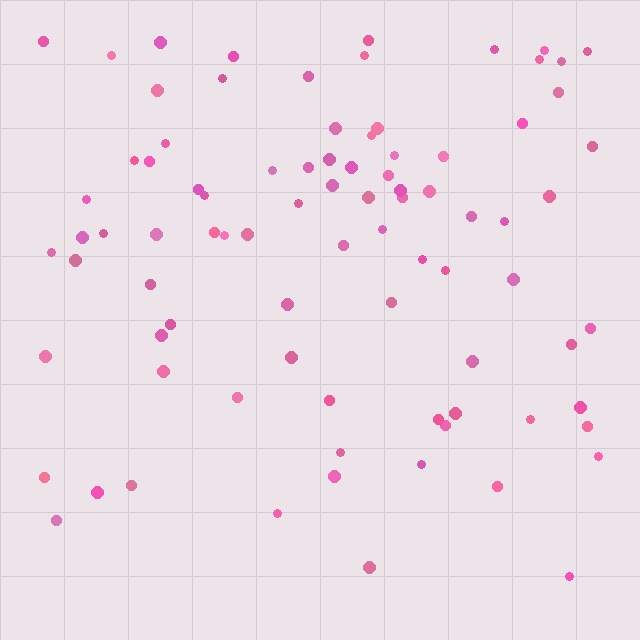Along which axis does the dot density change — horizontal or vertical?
Vertical.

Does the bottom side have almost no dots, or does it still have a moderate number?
Still a moderate number, just noticeably fewer than the top.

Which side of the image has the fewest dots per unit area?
The bottom.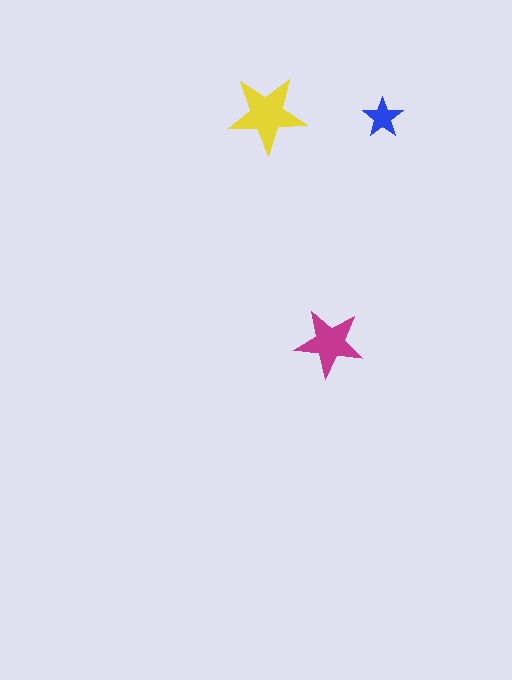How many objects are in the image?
There are 3 objects in the image.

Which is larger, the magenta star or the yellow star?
The yellow one.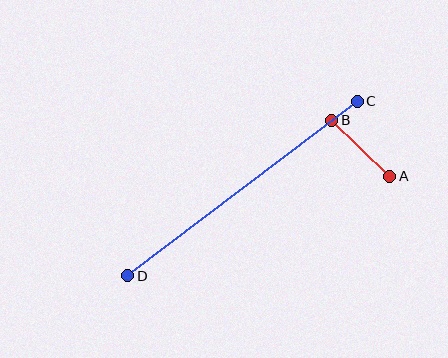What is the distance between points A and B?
The distance is approximately 81 pixels.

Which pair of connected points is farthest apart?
Points C and D are farthest apart.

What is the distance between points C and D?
The distance is approximately 289 pixels.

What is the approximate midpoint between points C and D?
The midpoint is at approximately (242, 189) pixels.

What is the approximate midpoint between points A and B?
The midpoint is at approximately (361, 148) pixels.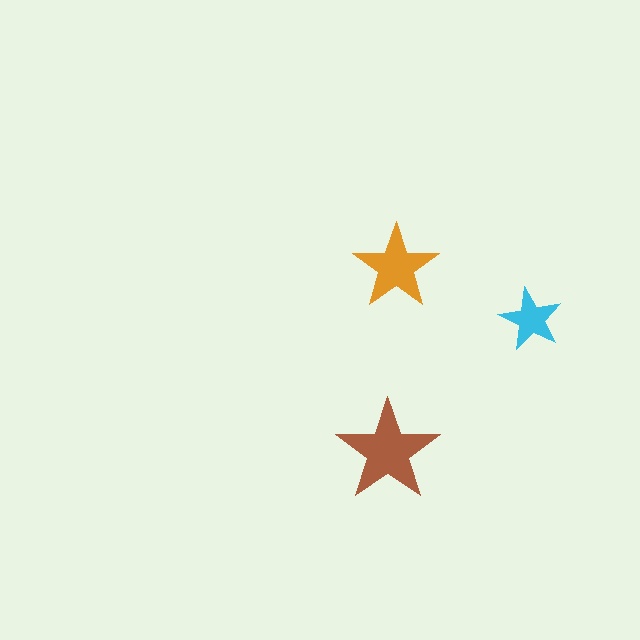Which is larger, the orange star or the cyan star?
The orange one.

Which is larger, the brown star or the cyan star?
The brown one.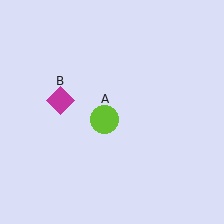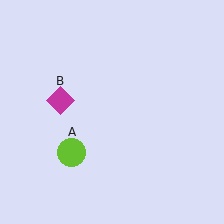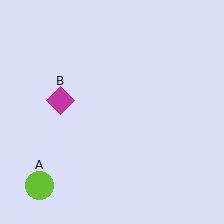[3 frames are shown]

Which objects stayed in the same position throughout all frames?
Magenta diamond (object B) remained stationary.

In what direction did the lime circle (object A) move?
The lime circle (object A) moved down and to the left.